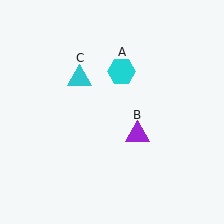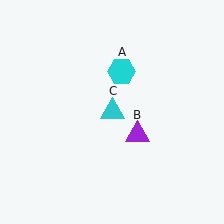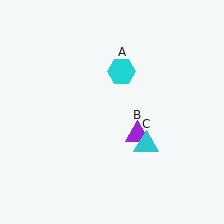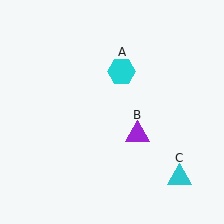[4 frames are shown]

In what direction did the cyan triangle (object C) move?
The cyan triangle (object C) moved down and to the right.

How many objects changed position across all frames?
1 object changed position: cyan triangle (object C).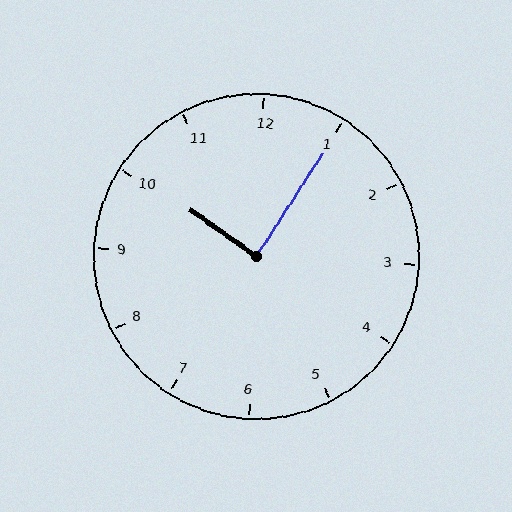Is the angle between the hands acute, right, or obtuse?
It is right.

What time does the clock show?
10:05.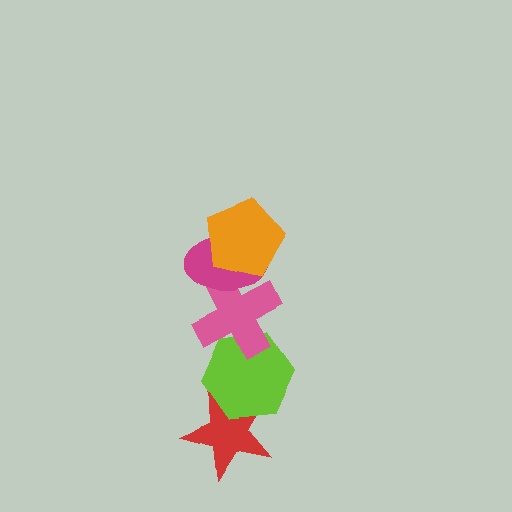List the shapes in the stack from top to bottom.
From top to bottom: the orange pentagon, the magenta ellipse, the pink cross, the lime hexagon, the red star.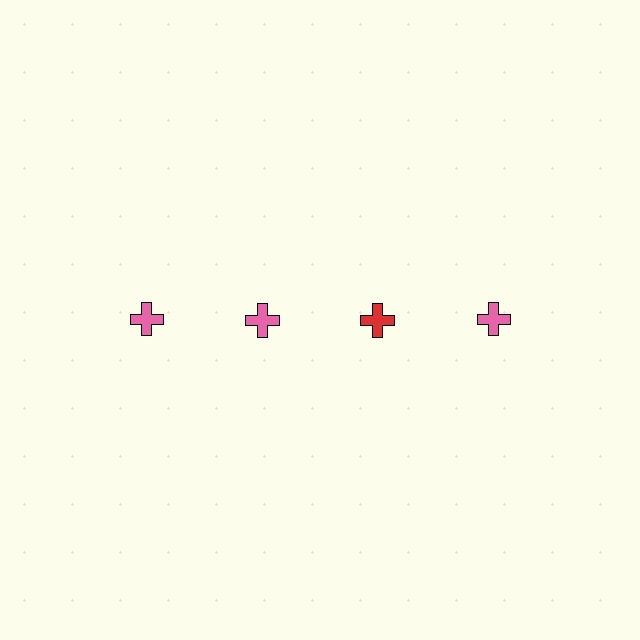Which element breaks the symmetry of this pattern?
The red cross in the top row, center column breaks the symmetry. All other shapes are pink crosses.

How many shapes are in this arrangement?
There are 4 shapes arranged in a grid pattern.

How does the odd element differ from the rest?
It has a different color: red instead of pink.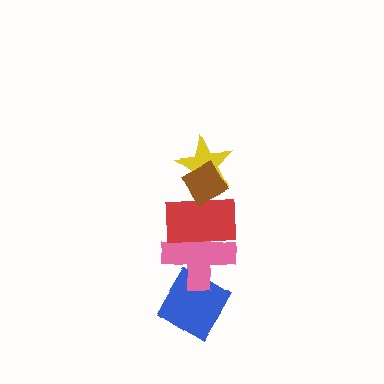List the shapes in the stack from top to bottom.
From top to bottom: the brown diamond, the yellow star, the red rectangle, the pink cross, the blue diamond.